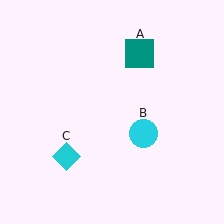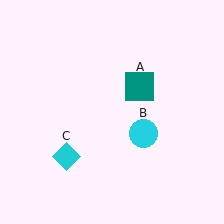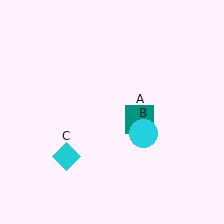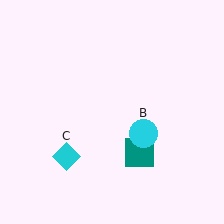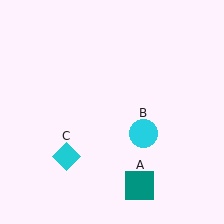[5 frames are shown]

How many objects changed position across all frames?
1 object changed position: teal square (object A).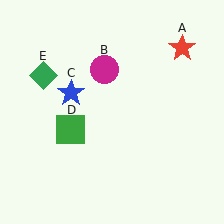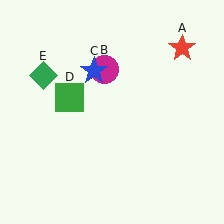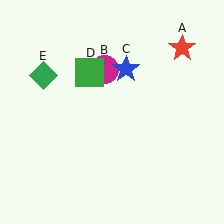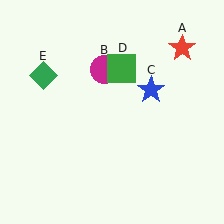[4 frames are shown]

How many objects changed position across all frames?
2 objects changed position: blue star (object C), green square (object D).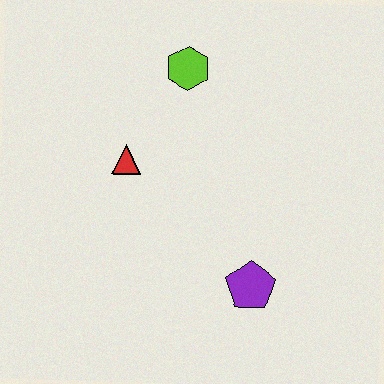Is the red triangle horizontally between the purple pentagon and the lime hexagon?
No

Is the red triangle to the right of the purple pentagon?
No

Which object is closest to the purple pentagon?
The red triangle is closest to the purple pentagon.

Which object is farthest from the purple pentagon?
The lime hexagon is farthest from the purple pentagon.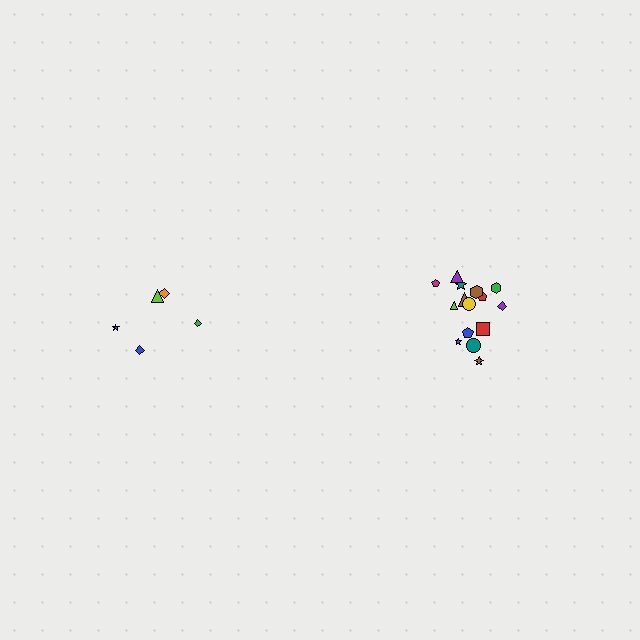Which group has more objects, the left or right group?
The right group.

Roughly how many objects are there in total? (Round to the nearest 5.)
Roughly 20 objects in total.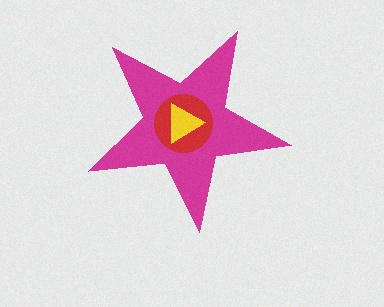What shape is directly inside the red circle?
The yellow triangle.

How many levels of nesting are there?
3.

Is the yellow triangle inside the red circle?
Yes.